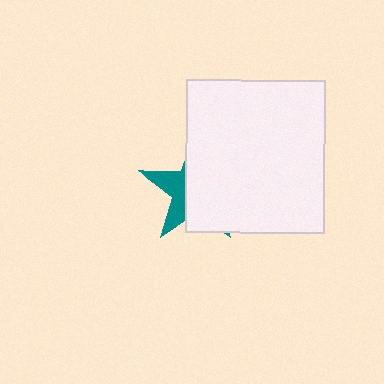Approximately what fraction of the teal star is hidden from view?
Roughly 67% of the teal star is hidden behind the white rectangle.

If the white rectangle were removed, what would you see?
You would see the complete teal star.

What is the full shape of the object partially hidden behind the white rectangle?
The partially hidden object is a teal star.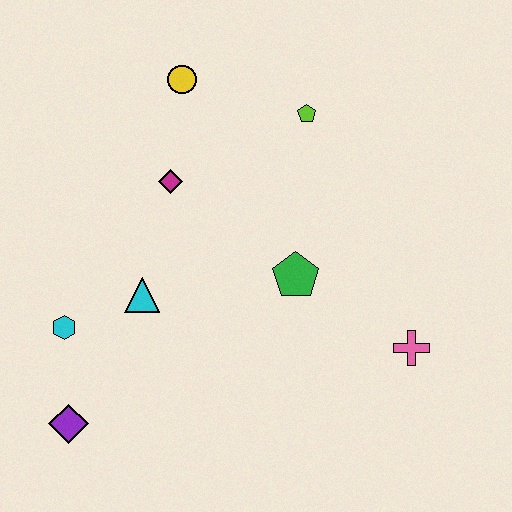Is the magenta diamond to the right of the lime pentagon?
No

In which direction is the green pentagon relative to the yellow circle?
The green pentagon is below the yellow circle.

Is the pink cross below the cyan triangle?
Yes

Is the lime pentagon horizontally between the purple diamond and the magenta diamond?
No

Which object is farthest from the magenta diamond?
The pink cross is farthest from the magenta diamond.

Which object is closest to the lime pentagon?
The yellow circle is closest to the lime pentagon.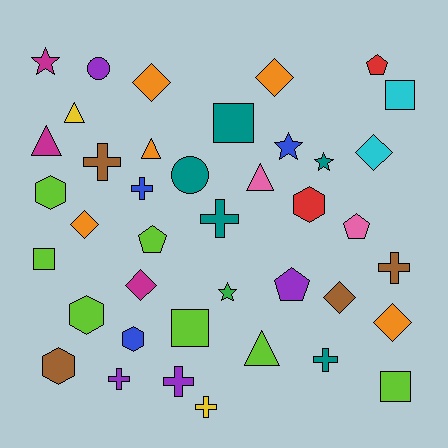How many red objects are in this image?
There are 2 red objects.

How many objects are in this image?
There are 40 objects.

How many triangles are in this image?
There are 5 triangles.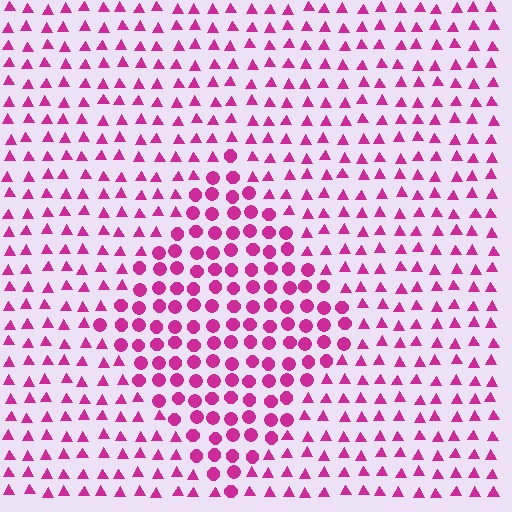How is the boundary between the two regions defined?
The boundary is defined by a change in element shape: circles inside vs. triangles outside. All elements share the same color and spacing.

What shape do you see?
I see a diamond.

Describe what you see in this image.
The image is filled with small magenta elements arranged in a uniform grid. A diamond-shaped region contains circles, while the surrounding area contains triangles. The boundary is defined purely by the change in element shape.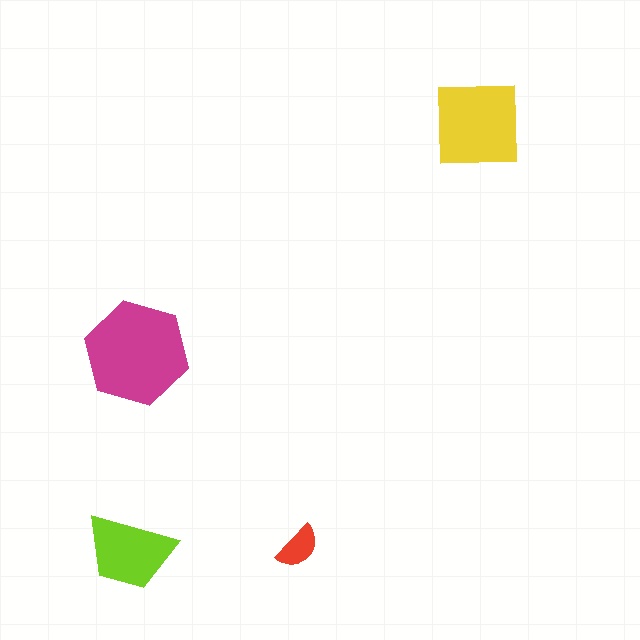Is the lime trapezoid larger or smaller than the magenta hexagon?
Smaller.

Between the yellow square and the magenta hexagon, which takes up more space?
The magenta hexagon.